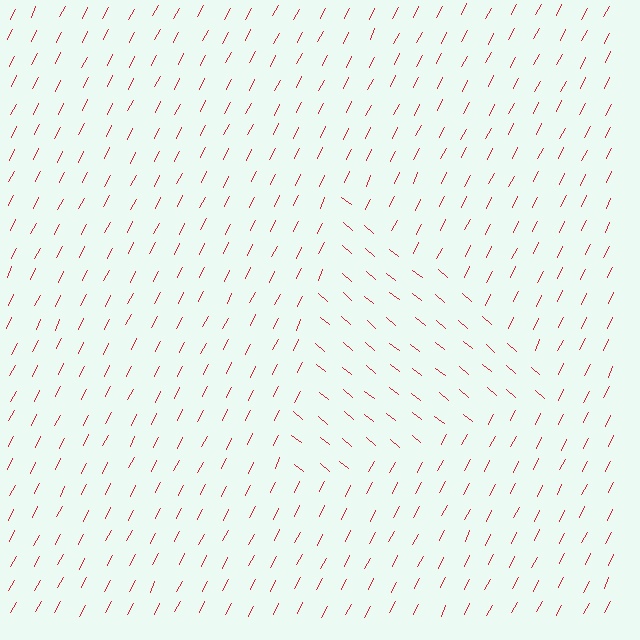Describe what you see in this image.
The image is filled with small red line segments. A triangle region in the image has lines oriented differently from the surrounding lines, creating a visible texture boundary.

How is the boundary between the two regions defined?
The boundary is defined purely by a change in line orientation (approximately 77 degrees difference). All lines are the same color and thickness.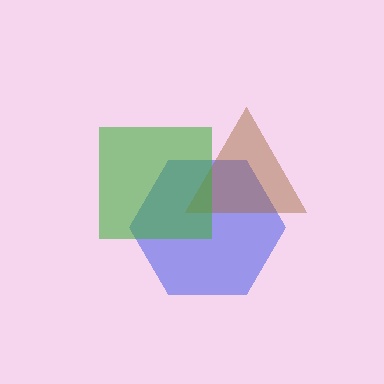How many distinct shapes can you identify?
There are 3 distinct shapes: a blue hexagon, a brown triangle, a green square.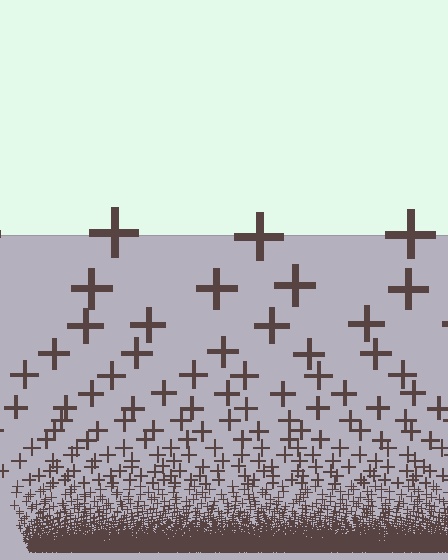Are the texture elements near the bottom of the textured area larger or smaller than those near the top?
Smaller. The gradient is inverted — elements near the bottom are smaller and denser.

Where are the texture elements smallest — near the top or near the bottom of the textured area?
Near the bottom.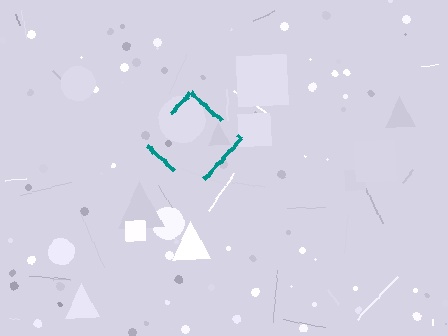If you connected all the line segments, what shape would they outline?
They would outline a diamond.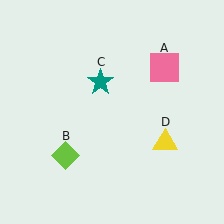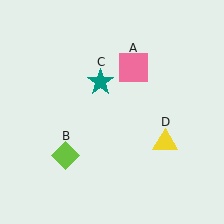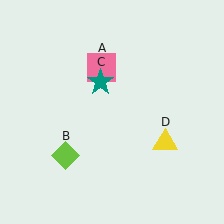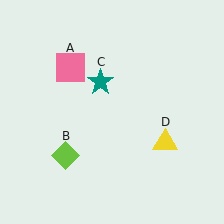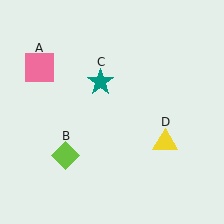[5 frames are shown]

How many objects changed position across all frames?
1 object changed position: pink square (object A).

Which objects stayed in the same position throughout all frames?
Lime diamond (object B) and teal star (object C) and yellow triangle (object D) remained stationary.